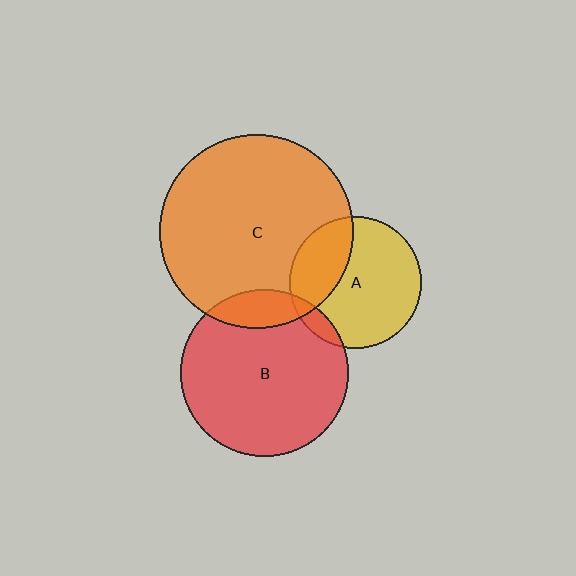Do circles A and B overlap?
Yes.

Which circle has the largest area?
Circle C (orange).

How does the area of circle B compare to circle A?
Approximately 1.6 times.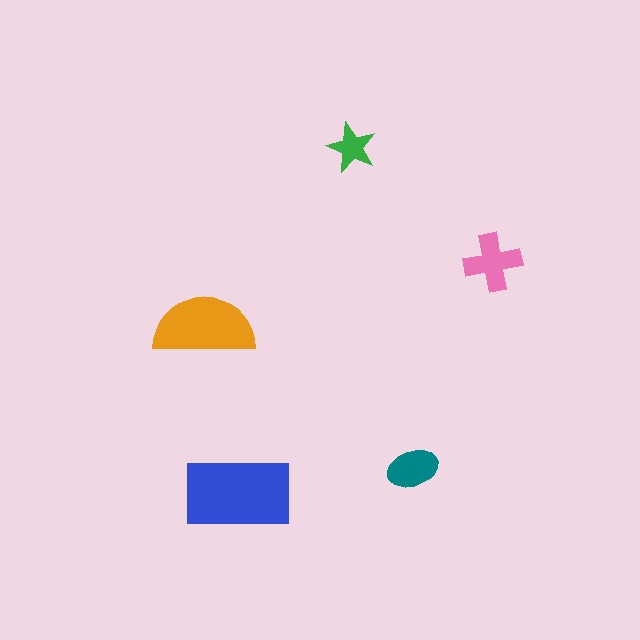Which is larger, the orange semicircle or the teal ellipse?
The orange semicircle.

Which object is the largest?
The blue rectangle.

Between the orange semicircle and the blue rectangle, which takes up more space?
The blue rectangle.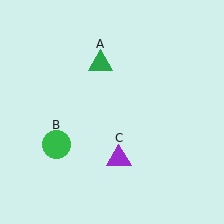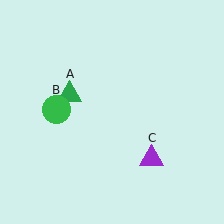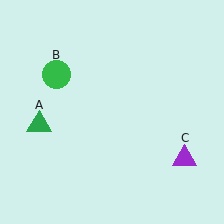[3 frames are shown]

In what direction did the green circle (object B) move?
The green circle (object B) moved up.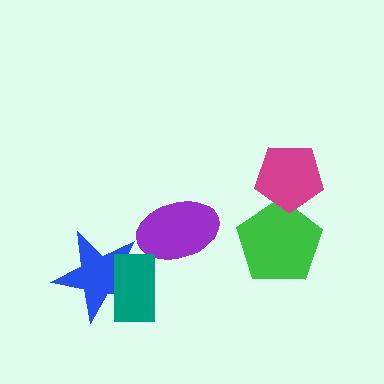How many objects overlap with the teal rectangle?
1 object overlaps with the teal rectangle.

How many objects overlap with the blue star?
1 object overlaps with the blue star.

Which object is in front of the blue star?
The teal rectangle is in front of the blue star.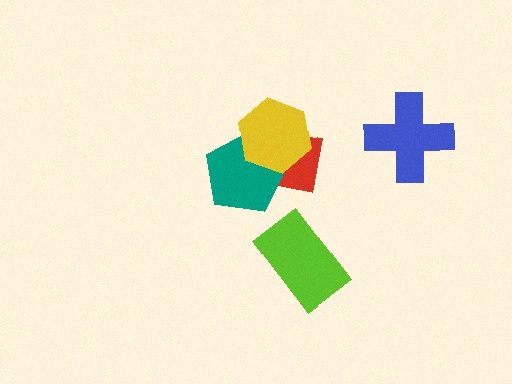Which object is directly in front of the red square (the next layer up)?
The teal pentagon is directly in front of the red square.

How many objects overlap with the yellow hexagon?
2 objects overlap with the yellow hexagon.